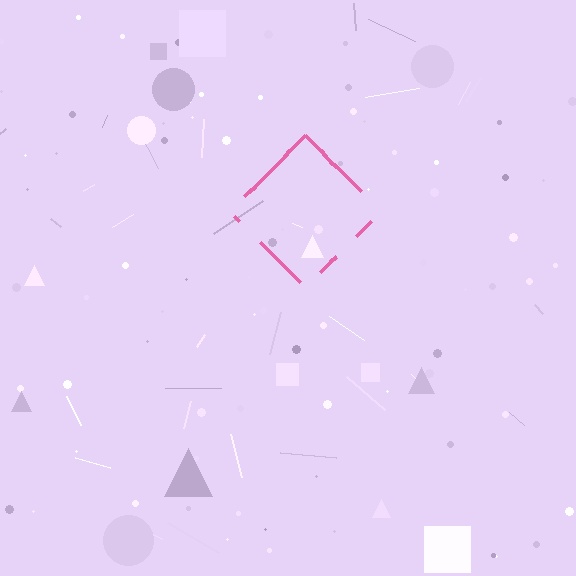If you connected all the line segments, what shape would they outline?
They would outline a diamond.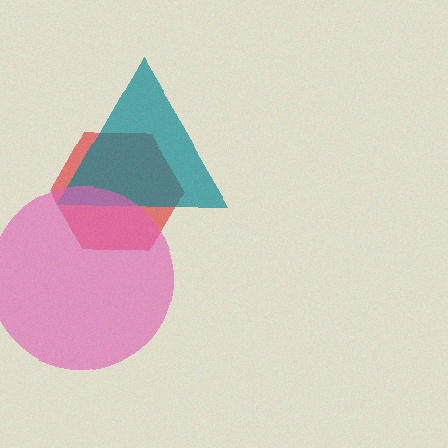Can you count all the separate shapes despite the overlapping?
Yes, there are 3 separate shapes.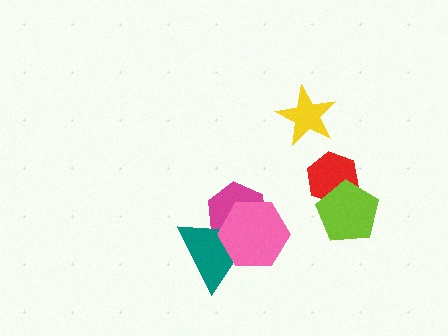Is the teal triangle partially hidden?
Yes, it is partially covered by another shape.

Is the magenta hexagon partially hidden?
Yes, it is partially covered by another shape.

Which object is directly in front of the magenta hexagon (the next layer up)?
The teal triangle is directly in front of the magenta hexagon.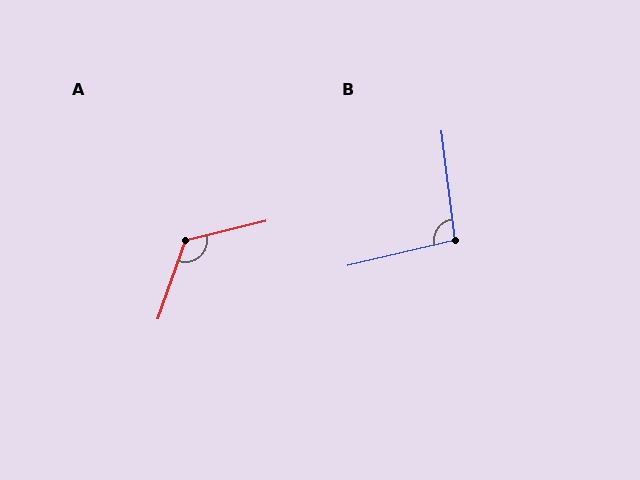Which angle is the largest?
A, at approximately 123 degrees.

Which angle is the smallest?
B, at approximately 96 degrees.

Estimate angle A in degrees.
Approximately 123 degrees.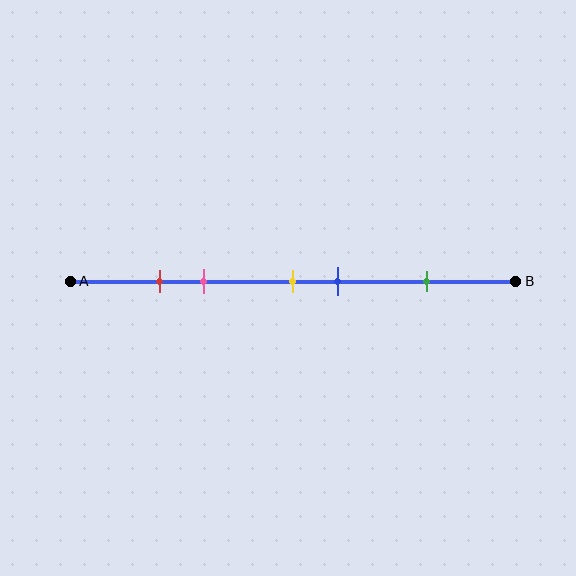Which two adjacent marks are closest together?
The red and pink marks are the closest adjacent pair.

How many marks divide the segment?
There are 5 marks dividing the segment.